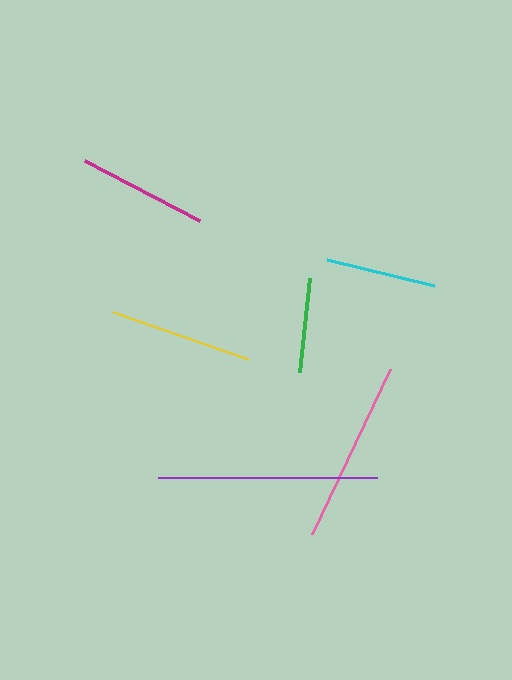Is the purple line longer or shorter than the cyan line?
The purple line is longer than the cyan line.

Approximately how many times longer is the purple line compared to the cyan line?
The purple line is approximately 2.0 times the length of the cyan line.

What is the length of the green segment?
The green segment is approximately 94 pixels long.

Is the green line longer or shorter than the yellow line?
The yellow line is longer than the green line.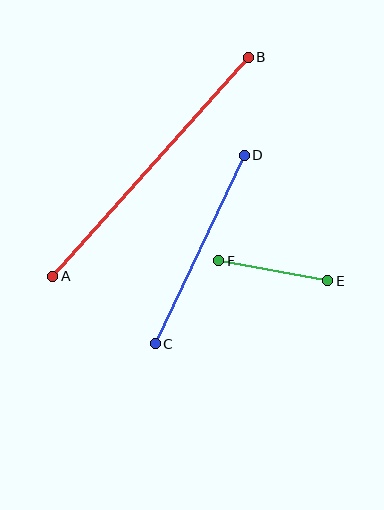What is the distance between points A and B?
The distance is approximately 294 pixels.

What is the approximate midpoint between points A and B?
The midpoint is at approximately (150, 167) pixels.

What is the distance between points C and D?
The distance is approximately 208 pixels.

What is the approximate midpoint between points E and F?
The midpoint is at approximately (273, 271) pixels.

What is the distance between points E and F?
The distance is approximately 111 pixels.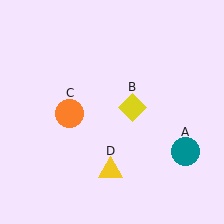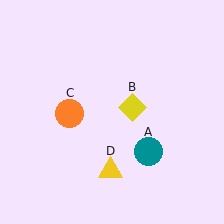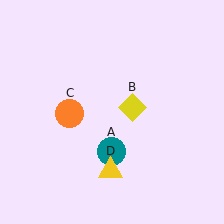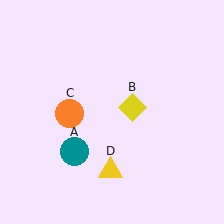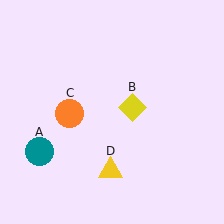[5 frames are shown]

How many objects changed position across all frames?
1 object changed position: teal circle (object A).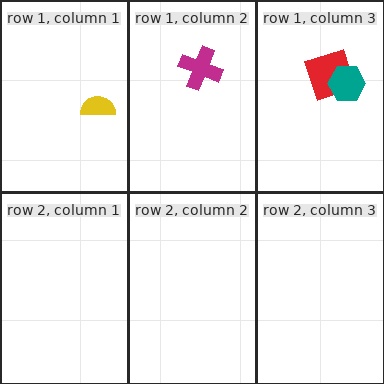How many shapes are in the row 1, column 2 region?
1.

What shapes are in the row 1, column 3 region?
The red square, the teal hexagon.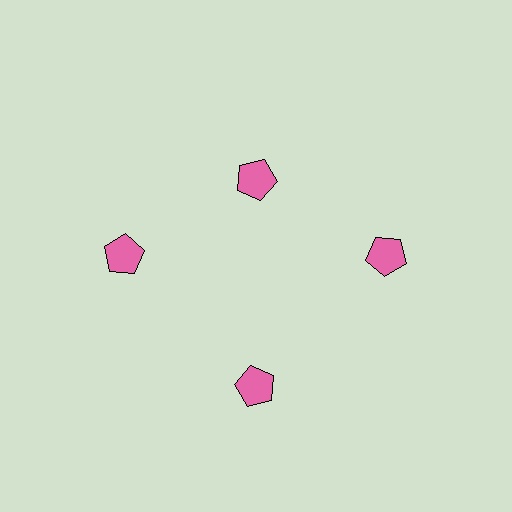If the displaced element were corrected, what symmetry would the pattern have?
It would have 4-fold rotational symmetry — the pattern would map onto itself every 90 degrees.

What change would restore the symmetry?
The symmetry would be restored by moving it outward, back onto the ring so that all 4 pentagons sit at equal angles and equal distance from the center.